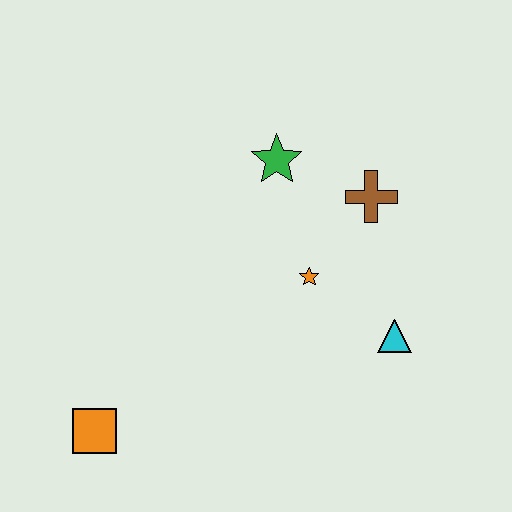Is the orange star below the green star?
Yes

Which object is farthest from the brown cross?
The orange square is farthest from the brown cross.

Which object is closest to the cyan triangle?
The orange star is closest to the cyan triangle.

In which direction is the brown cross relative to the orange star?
The brown cross is above the orange star.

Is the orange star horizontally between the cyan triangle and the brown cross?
No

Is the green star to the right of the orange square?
Yes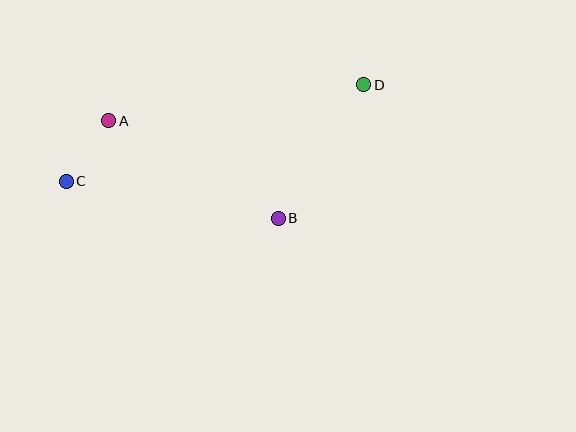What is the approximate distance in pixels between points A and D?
The distance between A and D is approximately 258 pixels.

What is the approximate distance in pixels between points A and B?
The distance between A and B is approximately 195 pixels.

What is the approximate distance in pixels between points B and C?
The distance between B and C is approximately 215 pixels.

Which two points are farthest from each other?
Points C and D are farthest from each other.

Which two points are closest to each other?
Points A and C are closest to each other.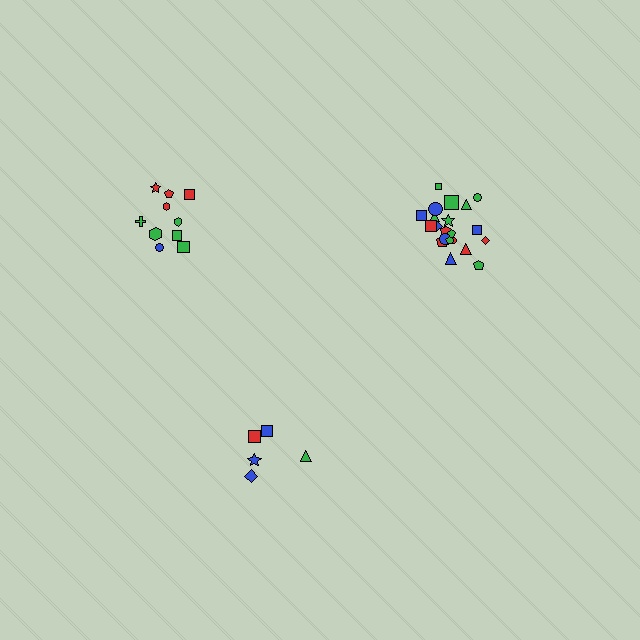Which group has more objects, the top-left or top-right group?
The top-right group.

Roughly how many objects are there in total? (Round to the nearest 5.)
Roughly 35 objects in total.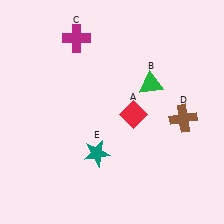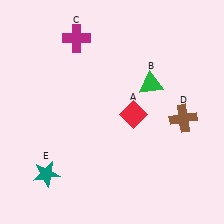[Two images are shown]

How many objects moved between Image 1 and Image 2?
1 object moved between the two images.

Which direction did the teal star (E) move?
The teal star (E) moved left.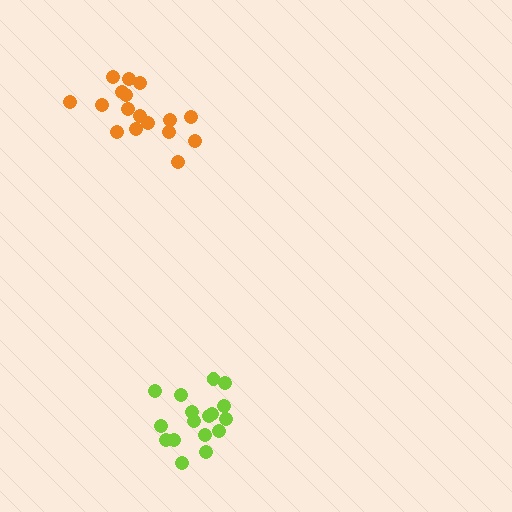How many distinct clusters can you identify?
There are 2 distinct clusters.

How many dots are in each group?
Group 1: 17 dots, Group 2: 17 dots (34 total).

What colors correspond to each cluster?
The clusters are colored: orange, lime.